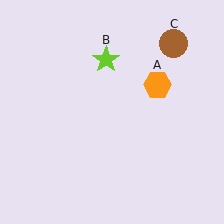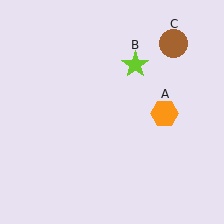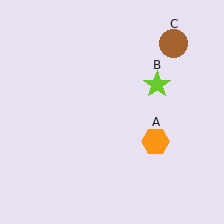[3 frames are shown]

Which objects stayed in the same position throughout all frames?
Brown circle (object C) remained stationary.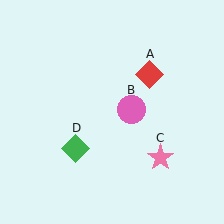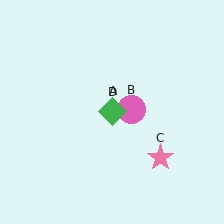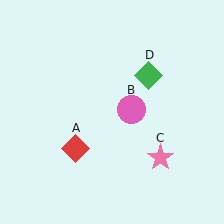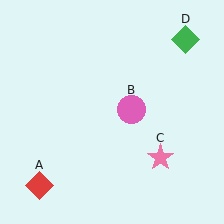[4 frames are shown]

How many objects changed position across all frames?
2 objects changed position: red diamond (object A), green diamond (object D).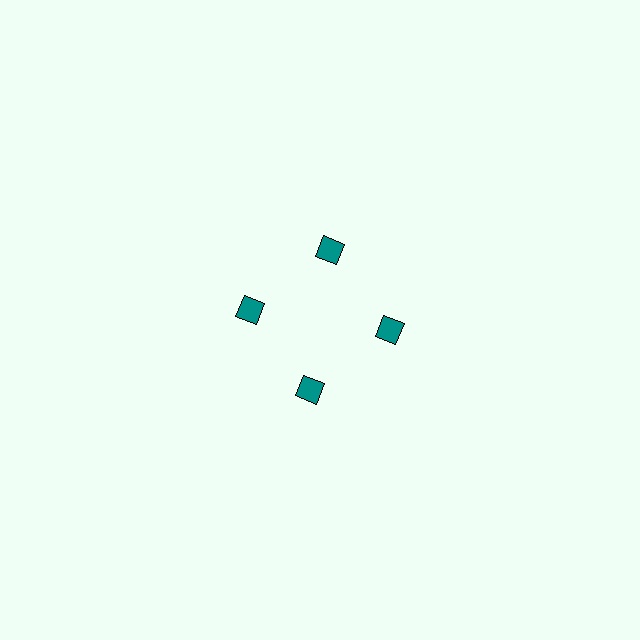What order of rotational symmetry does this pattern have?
This pattern has 4-fold rotational symmetry.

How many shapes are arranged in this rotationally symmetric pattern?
There are 4 shapes, arranged in 4 groups of 1.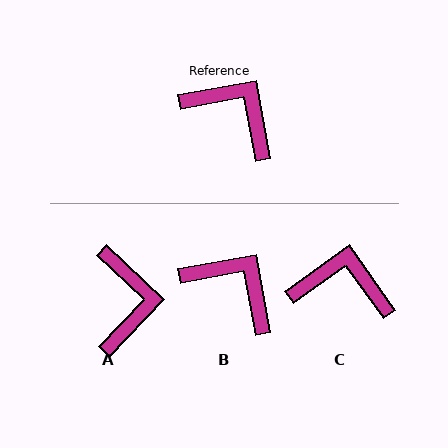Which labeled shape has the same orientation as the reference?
B.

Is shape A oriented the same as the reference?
No, it is off by about 54 degrees.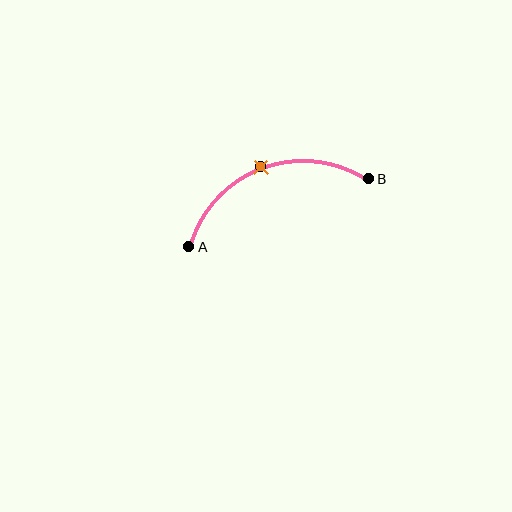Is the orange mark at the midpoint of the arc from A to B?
Yes. The orange mark lies on the arc at equal arc-length from both A and B — it is the arc midpoint.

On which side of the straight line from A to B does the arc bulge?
The arc bulges above the straight line connecting A and B.